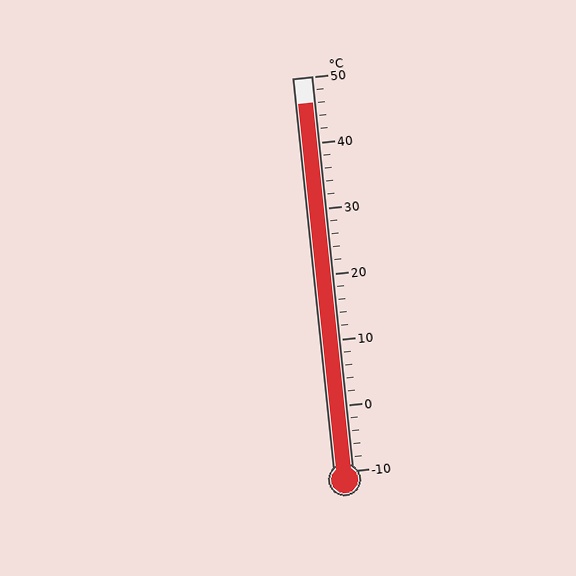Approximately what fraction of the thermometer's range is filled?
The thermometer is filled to approximately 95% of its range.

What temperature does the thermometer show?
The thermometer shows approximately 46°C.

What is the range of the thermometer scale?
The thermometer scale ranges from -10°C to 50°C.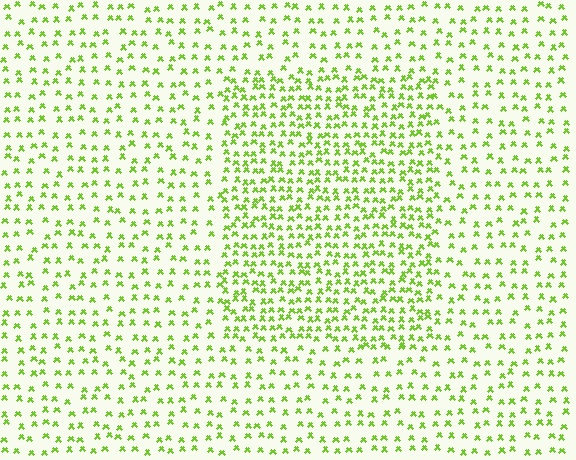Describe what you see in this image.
The image contains small lime elements arranged at two different densities. A rectangle-shaped region is visible where the elements are more densely packed than the surrounding area.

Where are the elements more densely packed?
The elements are more densely packed inside the rectangle boundary.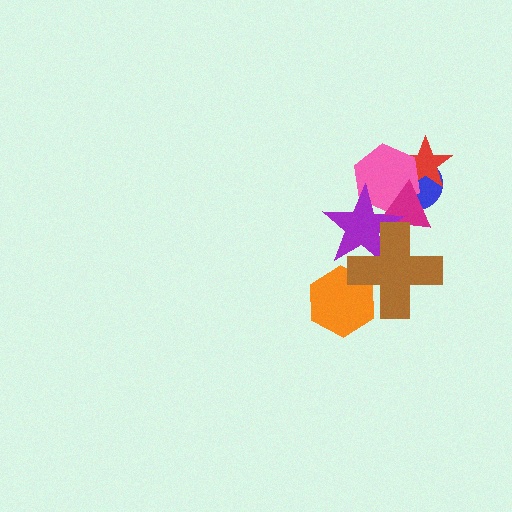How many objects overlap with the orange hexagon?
1 object overlaps with the orange hexagon.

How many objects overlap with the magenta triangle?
5 objects overlap with the magenta triangle.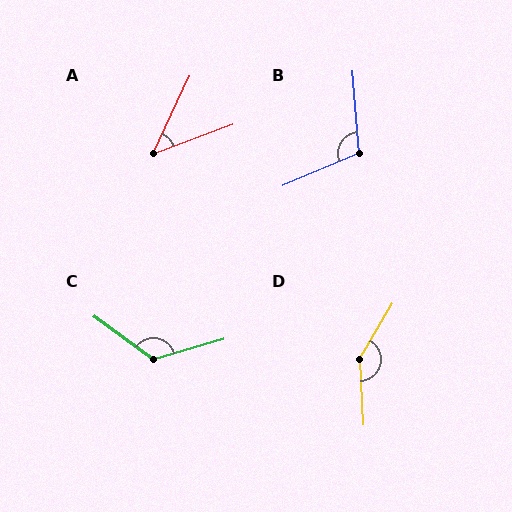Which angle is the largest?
D, at approximately 146 degrees.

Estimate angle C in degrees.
Approximately 128 degrees.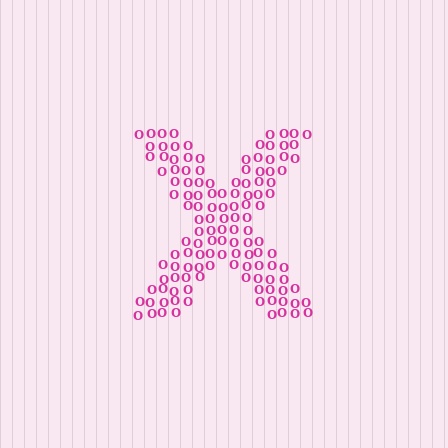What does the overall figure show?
The overall figure shows the letter X.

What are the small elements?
The small elements are letter O's.